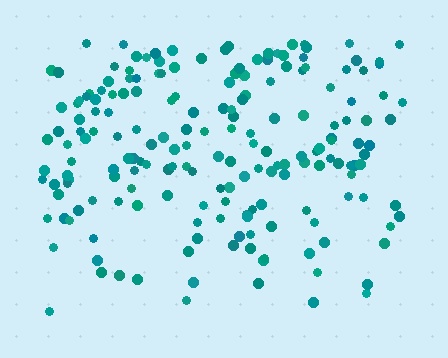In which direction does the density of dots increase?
From bottom to top, with the top side densest.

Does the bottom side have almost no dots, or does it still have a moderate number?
Still a moderate number, just noticeably fewer than the top.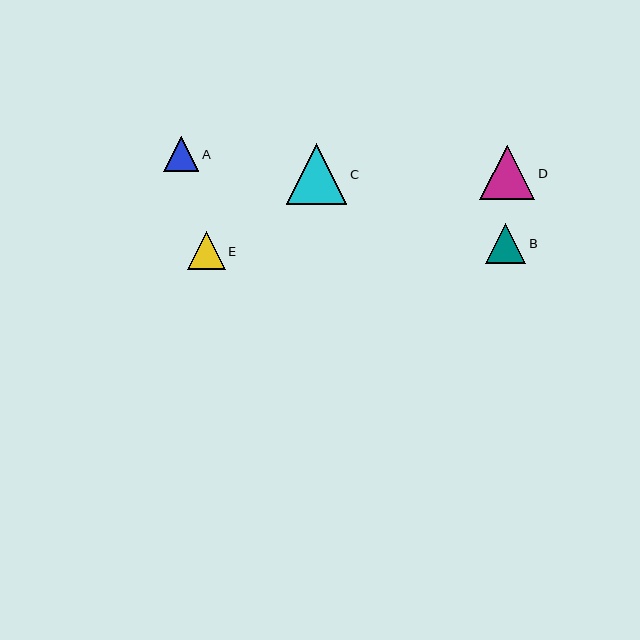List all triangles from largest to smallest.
From largest to smallest: C, D, B, E, A.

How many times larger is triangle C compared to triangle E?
Triangle C is approximately 1.6 times the size of triangle E.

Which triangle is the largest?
Triangle C is the largest with a size of approximately 61 pixels.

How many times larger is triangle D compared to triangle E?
Triangle D is approximately 1.4 times the size of triangle E.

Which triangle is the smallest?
Triangle A is the smallest with a size of approximately 35 pixels.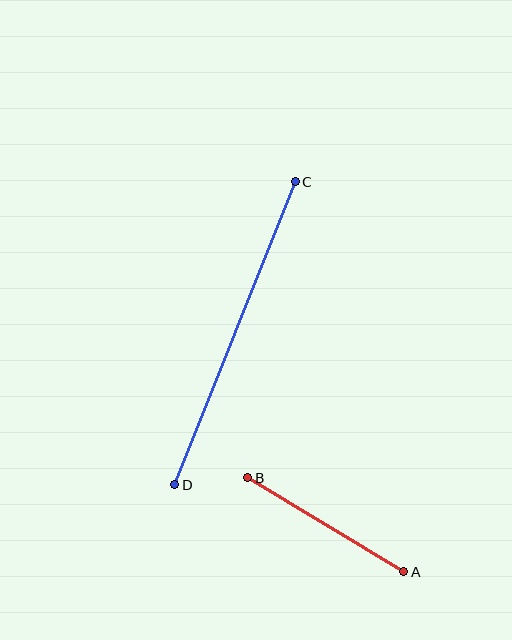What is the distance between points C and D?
The distance is approximately 326 pixels.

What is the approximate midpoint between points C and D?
The midpoint is at approximately (235, 333) pixels.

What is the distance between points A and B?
The distance is approximately 182 pixels.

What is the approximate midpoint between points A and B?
The midpoint is at approximately (326, 525) pixels.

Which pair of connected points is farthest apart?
Points C and D are farthest apart.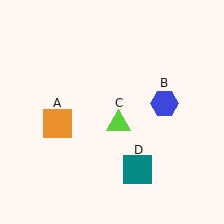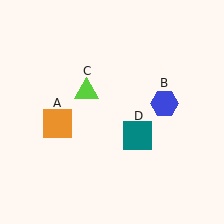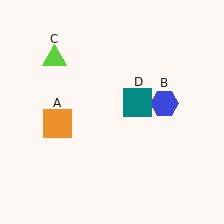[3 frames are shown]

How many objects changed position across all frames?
2 objects changed position: lime triangle (object C), teal square (object D).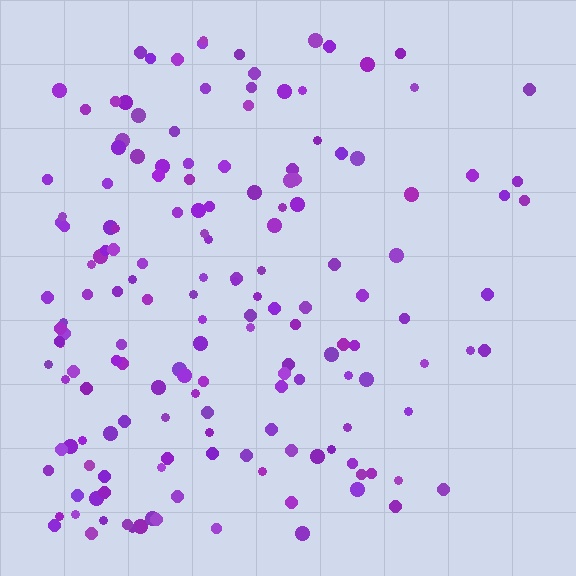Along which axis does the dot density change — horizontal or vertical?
Horizontal.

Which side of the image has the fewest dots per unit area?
The right.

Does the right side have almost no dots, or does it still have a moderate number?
Still a moderate number, just noticeably fewer than the left.